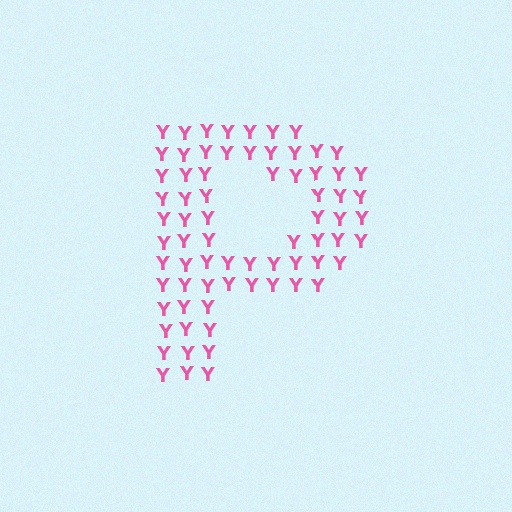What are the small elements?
The small elements are letter Y's.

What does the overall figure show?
The overall figure shows the letter P.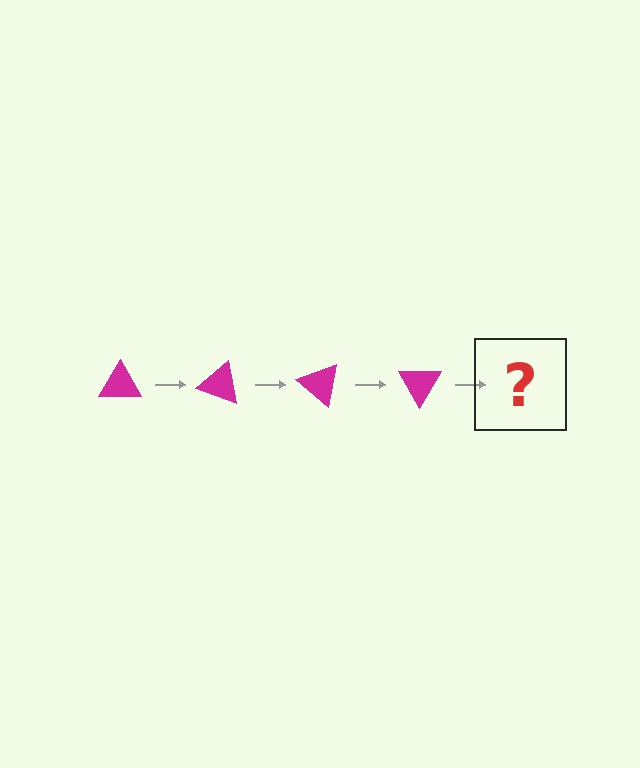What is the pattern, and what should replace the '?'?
The pattern is that the triangle rotates 20 degrees each step. The '?' should be a magenta triangle rotated 80 degrees.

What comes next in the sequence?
The next element should be a magenta triangle rotated 80 degrees.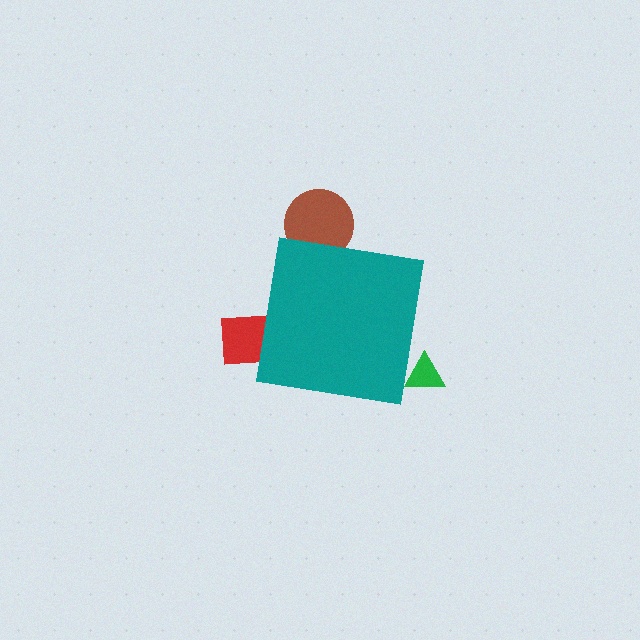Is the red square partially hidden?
Yes, the red square is partially hidden behind the teal square.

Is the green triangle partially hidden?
Yes, the green triangle is partially hidden behind the teal square.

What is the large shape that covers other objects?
A teal square.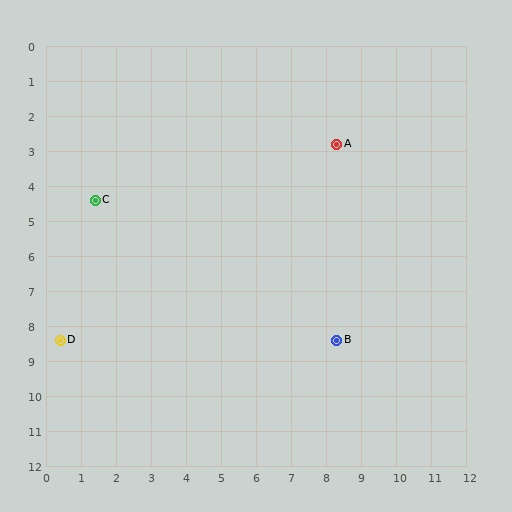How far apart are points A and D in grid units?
Points A and D are about 9.7 grid units apart.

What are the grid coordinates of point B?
Point B is at approximately (8.3, 8.4).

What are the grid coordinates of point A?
Point A is at approximately (8.3, 2.8).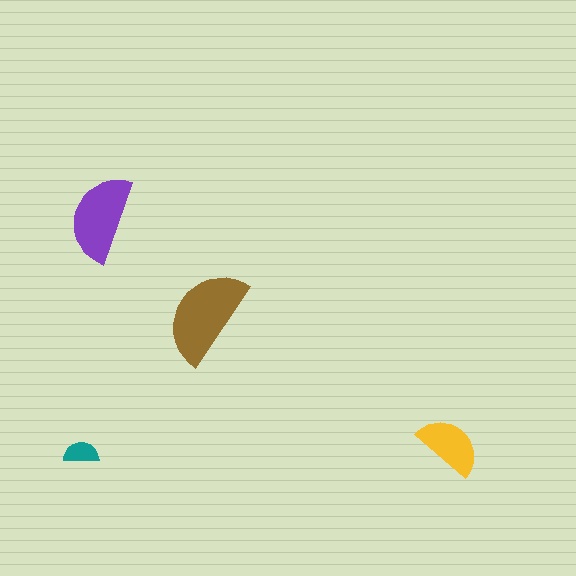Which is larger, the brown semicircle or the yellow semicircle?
The brown one.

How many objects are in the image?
There are 4 objects in the image.